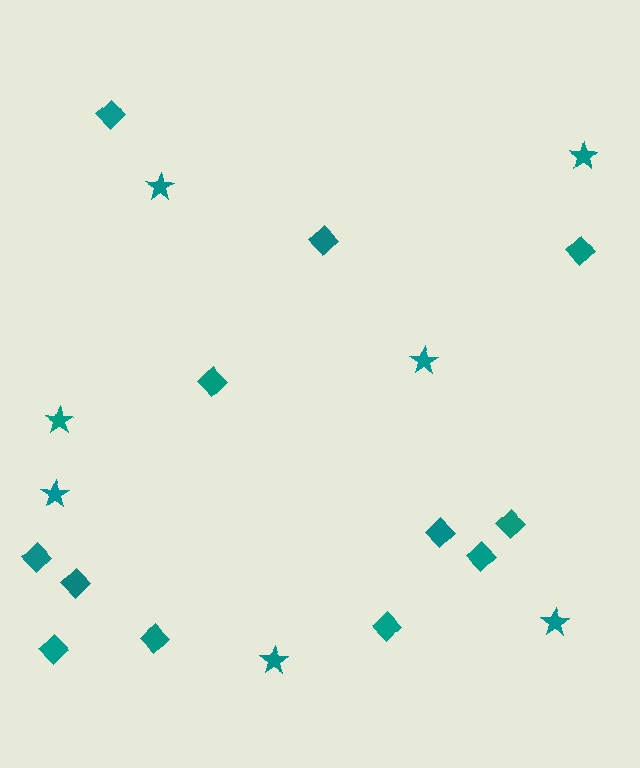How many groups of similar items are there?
There are 2 groups: one group of diamonds (12) and one group of stars (7).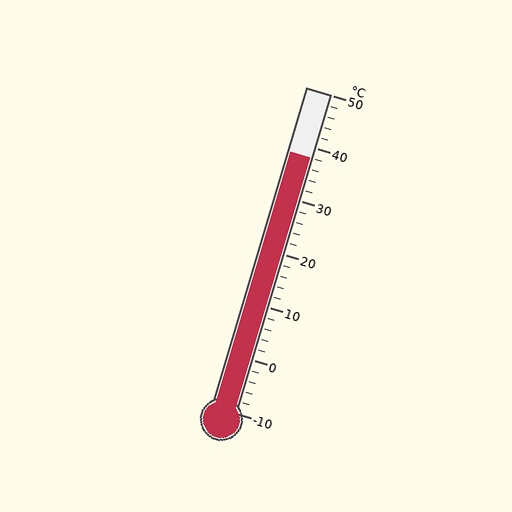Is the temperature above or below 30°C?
The temperature is above 30°C.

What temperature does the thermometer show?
The thermometer shows approximately 38°C.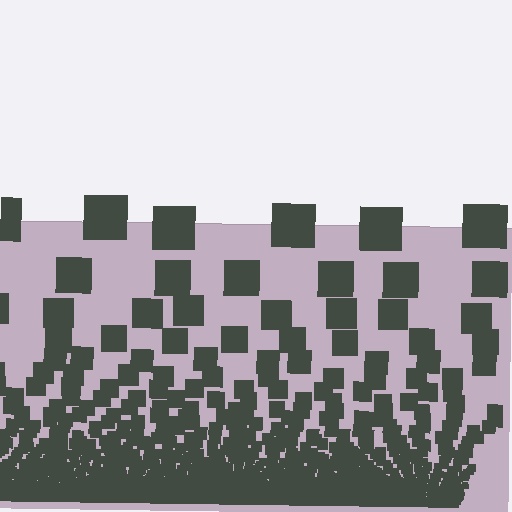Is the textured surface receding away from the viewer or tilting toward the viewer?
The surface appears to tilt toward the viewer. Texture elements get larger and sparser toward the top.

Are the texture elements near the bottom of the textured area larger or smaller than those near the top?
Smaller. The gradient is inverted — elements near the bottom are smaller and denser.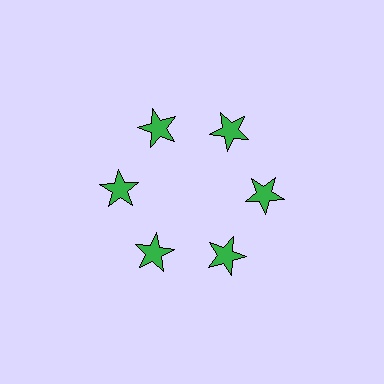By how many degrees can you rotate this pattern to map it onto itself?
The pattern maps onto itself every 60 degrees of rotation.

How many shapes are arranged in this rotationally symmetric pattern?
There are 6 shapes, arranged in 6 groups of 1.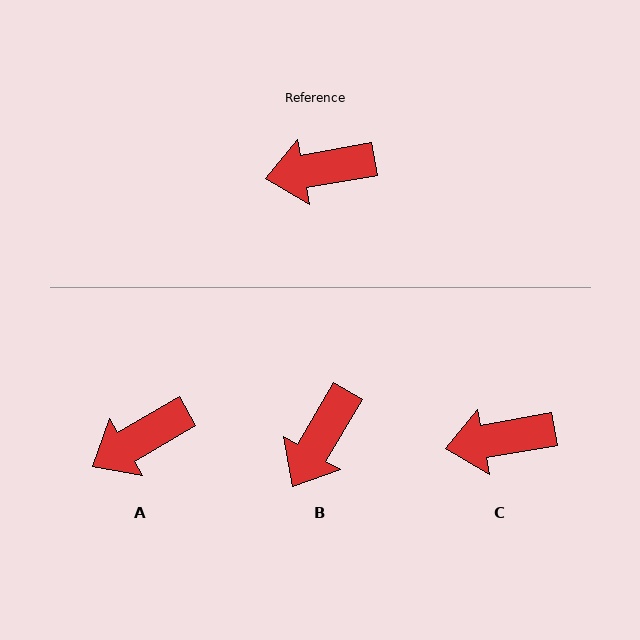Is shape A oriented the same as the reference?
No, it is off by about 20 degrees.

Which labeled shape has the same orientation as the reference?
C.